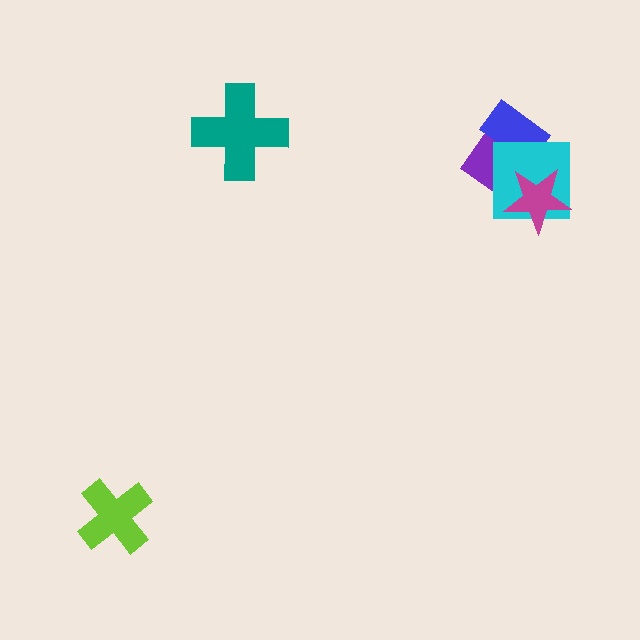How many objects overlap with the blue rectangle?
2 objects overlap with the blue rectangle.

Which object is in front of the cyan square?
The magenta star is in front of the cyan square.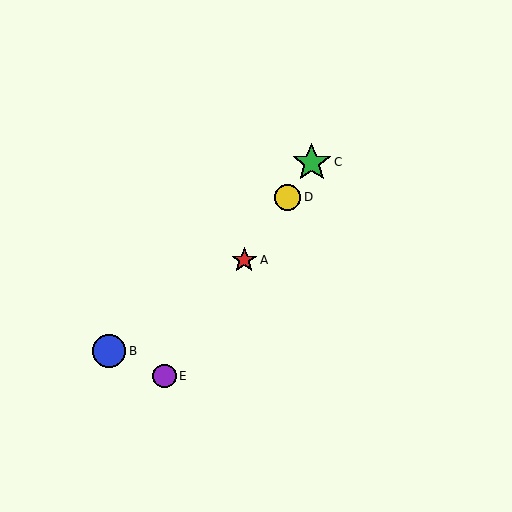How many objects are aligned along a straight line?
4 objects (A, C, D, E) are aligned along a straight line.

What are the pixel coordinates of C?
Object C is at (312, 162).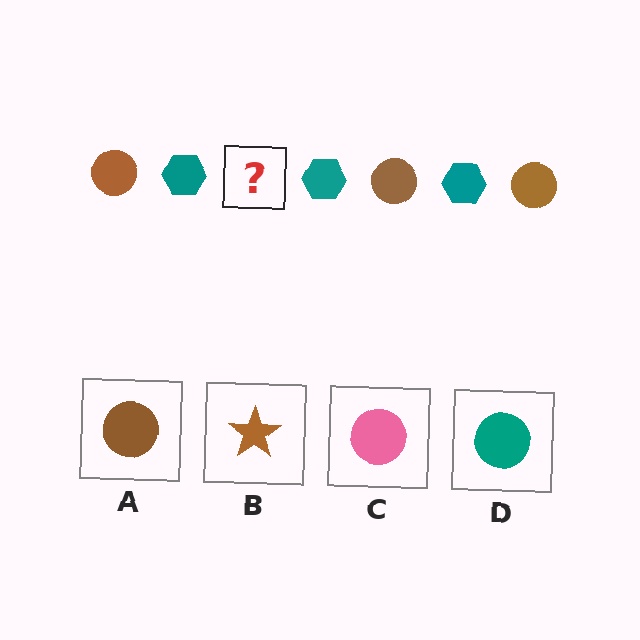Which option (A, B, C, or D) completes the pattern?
A.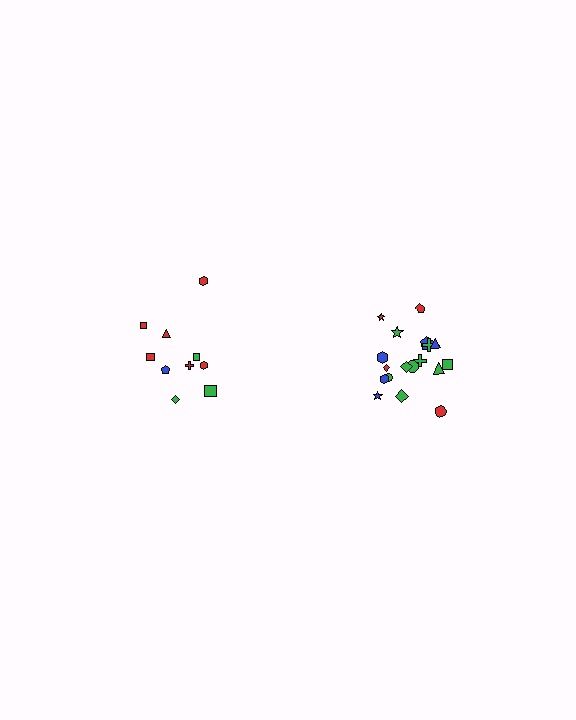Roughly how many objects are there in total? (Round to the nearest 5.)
Roughly 30 objects in total.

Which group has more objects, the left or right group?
The right group.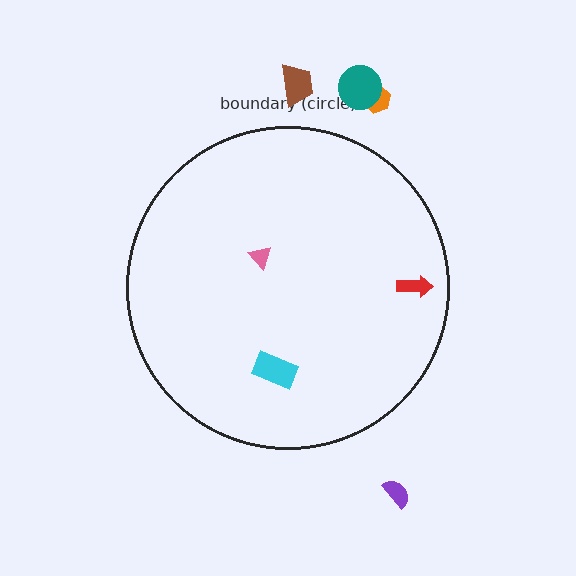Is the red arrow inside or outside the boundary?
Inside.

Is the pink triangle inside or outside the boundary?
Inside.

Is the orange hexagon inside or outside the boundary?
Outside.